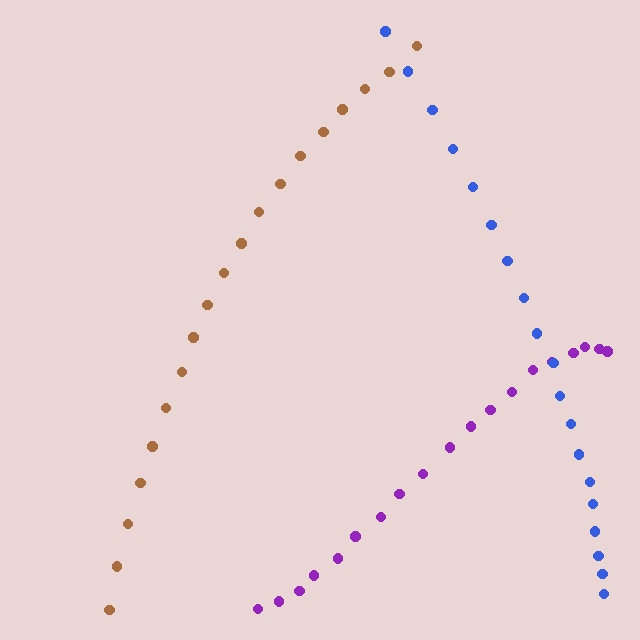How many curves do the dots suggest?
There are 3 distinct paths.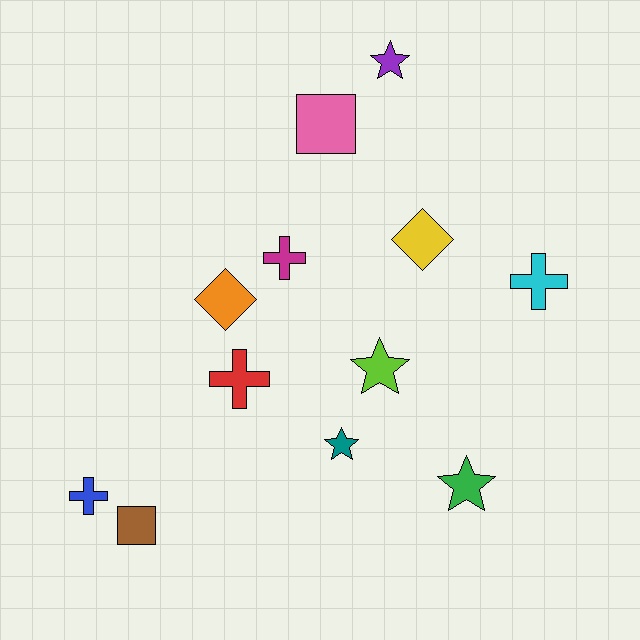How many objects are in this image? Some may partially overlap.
There are 12 objects.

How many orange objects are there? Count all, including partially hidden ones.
There is 1 orange object.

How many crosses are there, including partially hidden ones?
There are 4 crosses.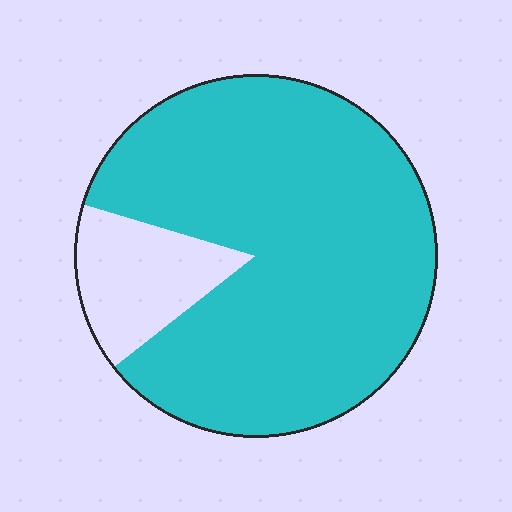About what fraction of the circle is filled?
About five sixths (5/6).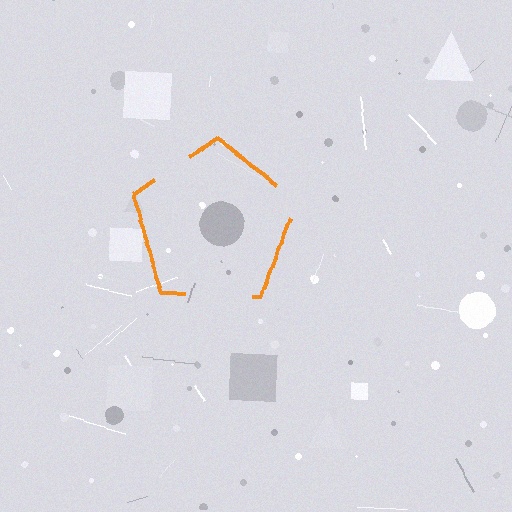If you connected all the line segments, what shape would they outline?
They would outline a pentagon.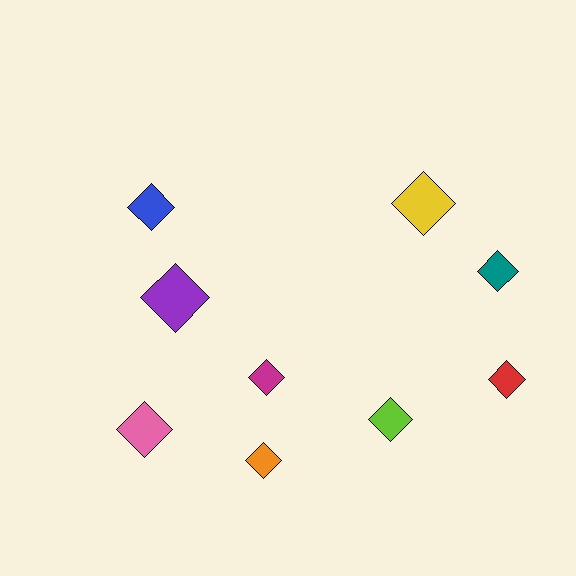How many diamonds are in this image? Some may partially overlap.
There are 9 diamonds.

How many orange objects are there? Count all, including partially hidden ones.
There is 1 orange object.